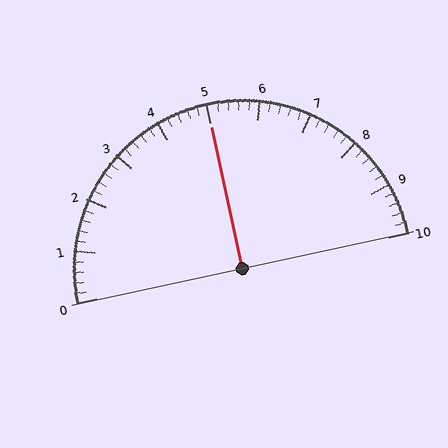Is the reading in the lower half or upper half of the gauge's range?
The reading is in the upper half of the range (0 to 10).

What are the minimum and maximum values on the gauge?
The gauge ranges from 0 to 10.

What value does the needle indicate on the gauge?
The needle indicates approximately 5.0.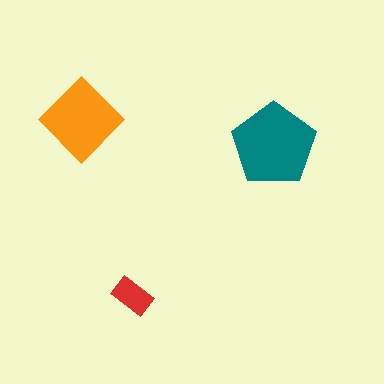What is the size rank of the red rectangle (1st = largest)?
3rd.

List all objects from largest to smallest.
The teal pentagon, the orange diamond, the red rectangle.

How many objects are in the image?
There are 3 objects in the image.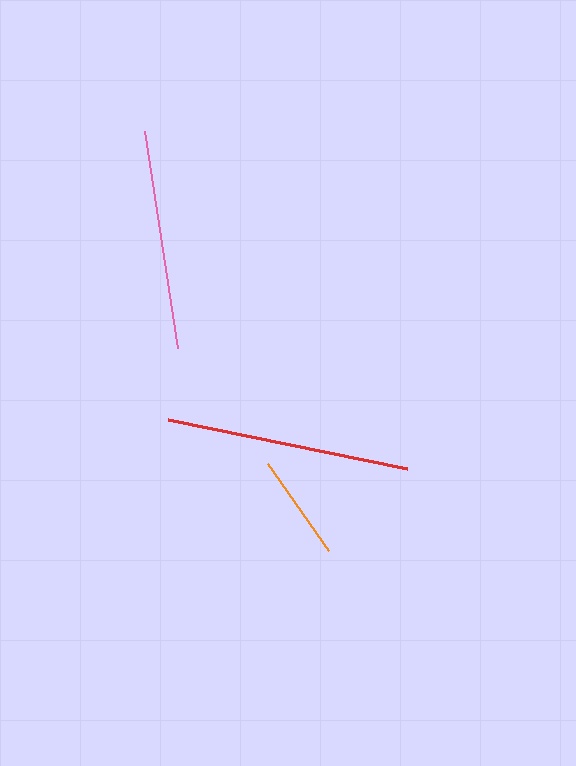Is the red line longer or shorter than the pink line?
The red line is longer than the pink line.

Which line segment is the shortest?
The orange line is the shortest at approximately 106 pixels.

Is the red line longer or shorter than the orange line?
The red line is longer than the orange line.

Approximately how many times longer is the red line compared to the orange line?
The red line is approximately 2.3 times the length of the orange line.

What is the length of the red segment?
The red segment is approximately 244 pixels long.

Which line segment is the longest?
The red line is the longest at approximately 244 pixels.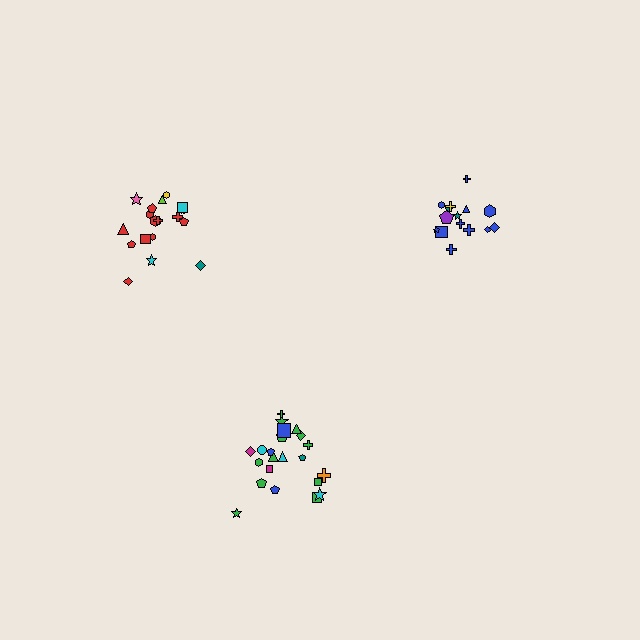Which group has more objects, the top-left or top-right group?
The top-left group.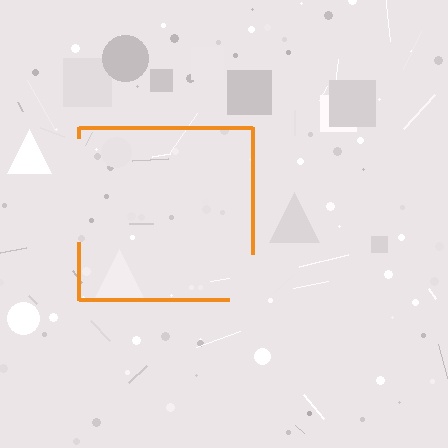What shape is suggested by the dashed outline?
The dashed outline suggests a square.